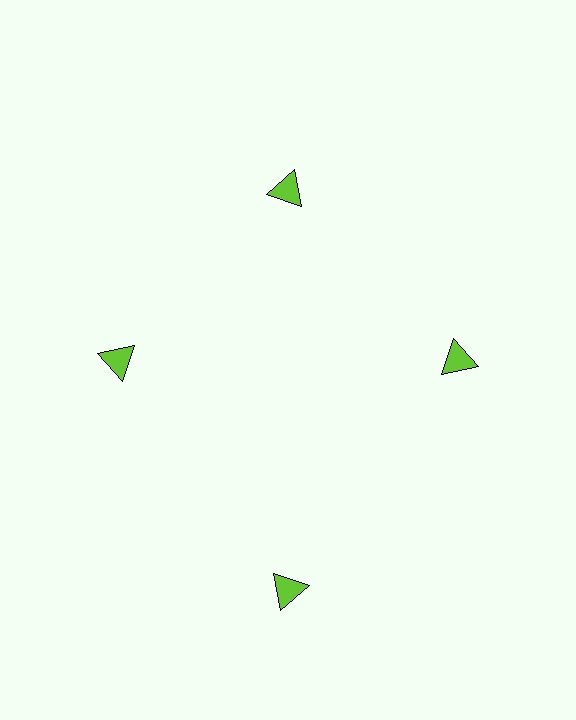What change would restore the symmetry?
The symmetry would be restored by moving it inward, back onto the ring so that all 4 triangles sit at equal angles and equal distance from the center.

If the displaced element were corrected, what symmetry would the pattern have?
It would have 4-fold rotational symmetry — the pattern would map onto itself every 90 degrees.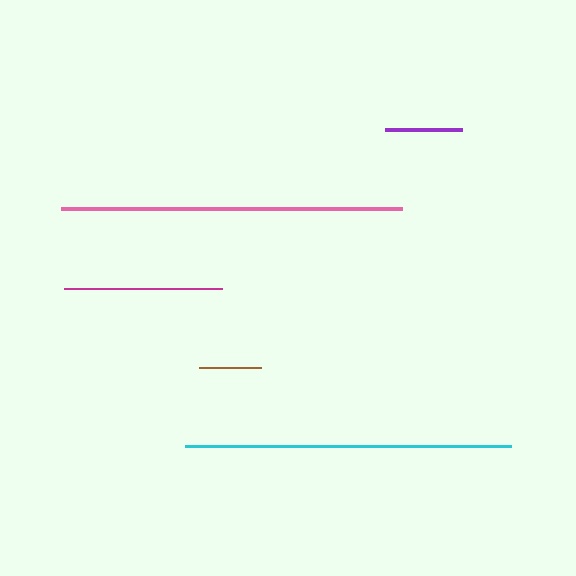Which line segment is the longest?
The pink line is the longest at approximately 341 pixels.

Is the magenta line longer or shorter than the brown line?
The magenta line is longer than the brown line.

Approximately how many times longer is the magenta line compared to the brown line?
The magenta line is approximately 2.5 times the length of the brown line.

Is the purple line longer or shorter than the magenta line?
The magenta line is longer than the purple line.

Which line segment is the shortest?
The brown line is the shortest at approximately 62 pixels.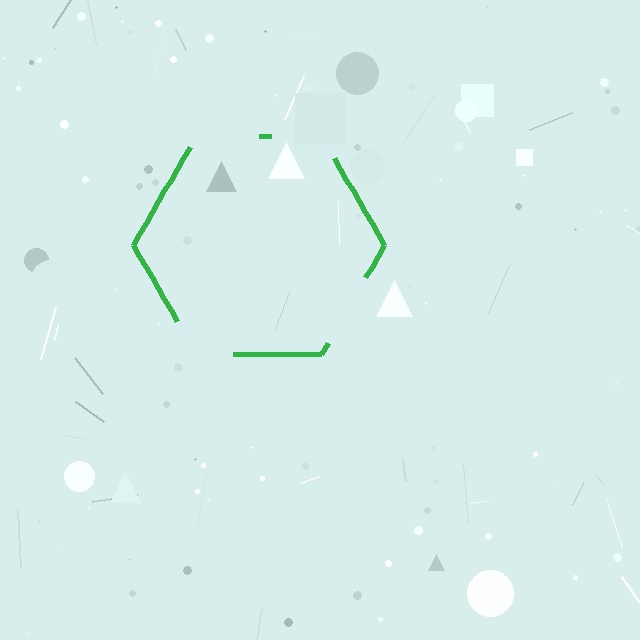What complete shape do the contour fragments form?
The contour fragments form a hexagon.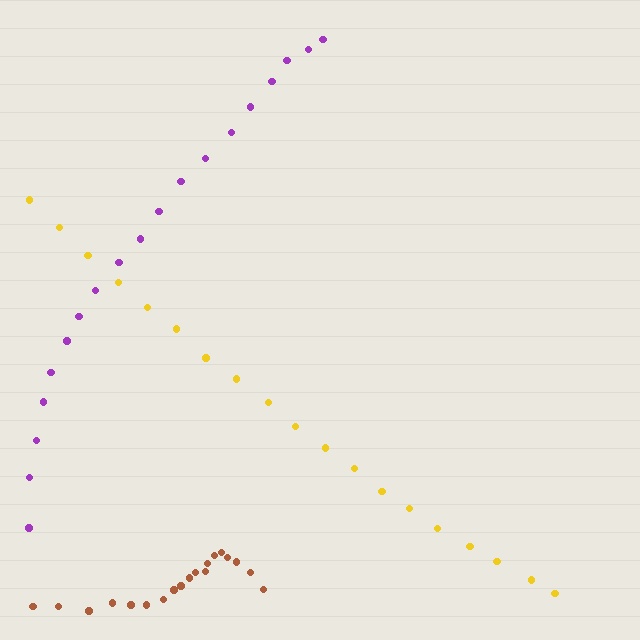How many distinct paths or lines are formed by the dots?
There are 3 distinct paths.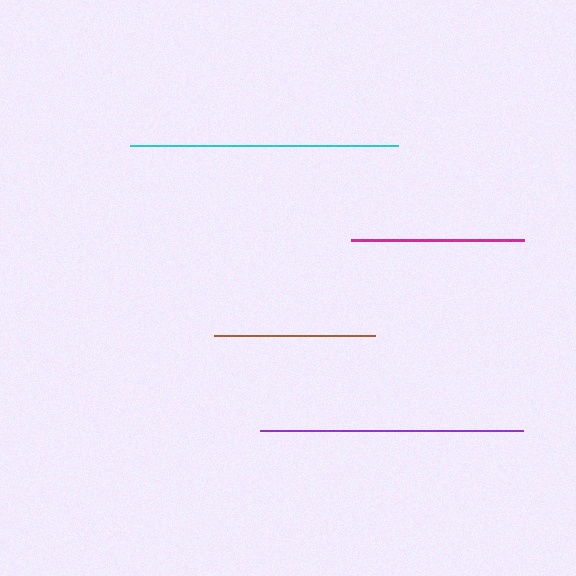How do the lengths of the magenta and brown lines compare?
The magenta and brown lines are approximately the same length.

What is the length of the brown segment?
The brown segment is approximately 161 pixels long.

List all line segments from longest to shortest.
From longest to shortest: cyan, purple, magenta, brown.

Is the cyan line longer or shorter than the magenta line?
The cyan line is longer than the magenta line.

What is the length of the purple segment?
The purple segment is approximately 263 pixels long.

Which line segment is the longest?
The cyan line is the longest at approximately 268 pixels.